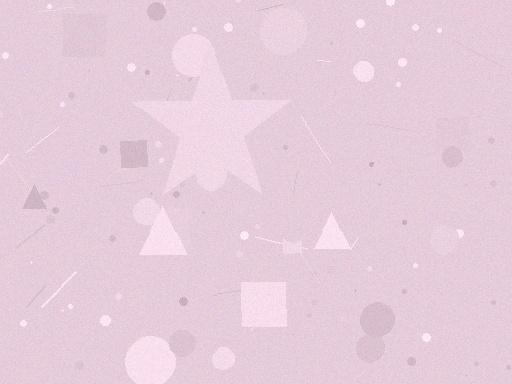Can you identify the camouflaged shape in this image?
The camouflaged shape is a star.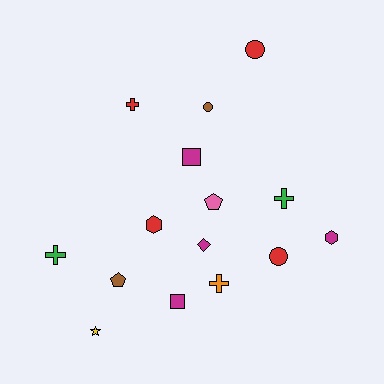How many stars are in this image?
There is 1 star.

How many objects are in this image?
There are 15 objects.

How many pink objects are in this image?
There is 1 pink object.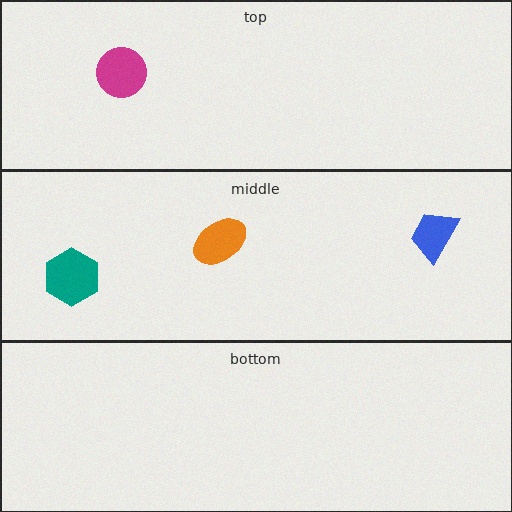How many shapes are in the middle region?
3.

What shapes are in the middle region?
The orange ellipse, the teal hexagon, the blue trapezoid.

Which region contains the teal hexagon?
The middle region.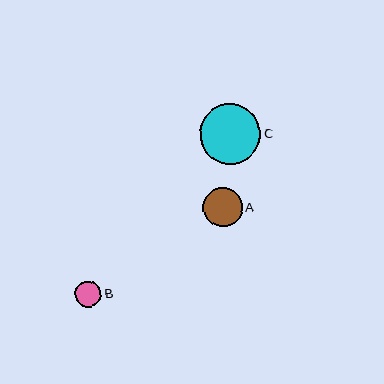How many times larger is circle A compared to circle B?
Circle A is approximately 1.5 times the size of circle B.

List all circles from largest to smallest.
From largest to smallest: C, A, B.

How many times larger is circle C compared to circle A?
Circle C is approximately 1.5 times the size of circle A.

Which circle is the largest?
Circle C is the largest with a size of approximately 60 pixels.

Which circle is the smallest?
Circle B is the smallest with a size of approximately 26 pixels.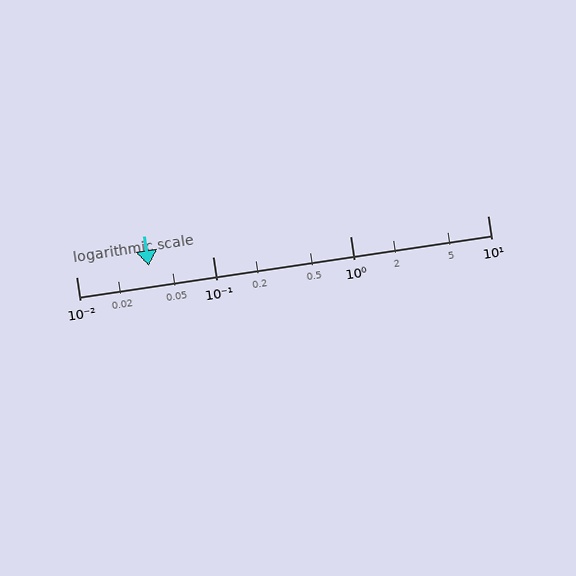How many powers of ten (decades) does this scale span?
The scale spans 3 decades, from 0.01 to 10.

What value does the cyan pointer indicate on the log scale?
The pointer indicates approximately 0.034.